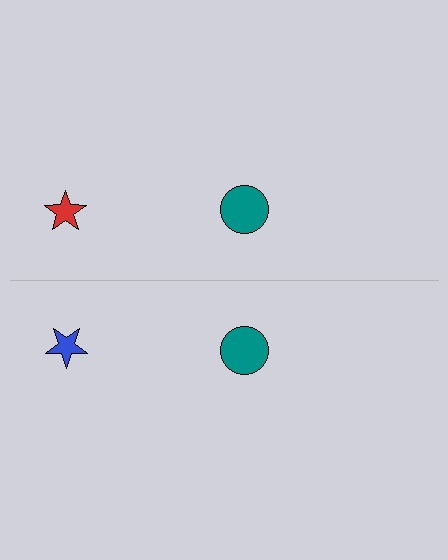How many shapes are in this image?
There are 4 shapes in this image.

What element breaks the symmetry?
The blue star on the bottom side breaks the symmetry — its mirror counterpart is red.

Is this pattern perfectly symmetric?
No, the pattern is not perfectly symmetric. The blue star on the bottom side breaks the symmetry — its mirror counterpart is red.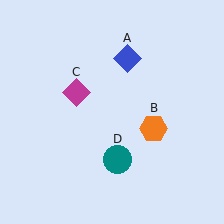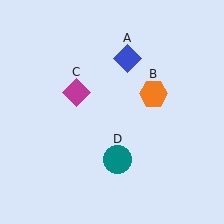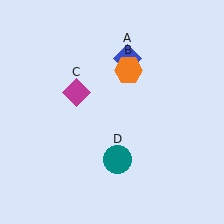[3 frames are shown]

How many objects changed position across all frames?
1 object changed position: orange hexagon (object B).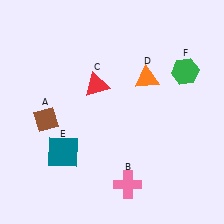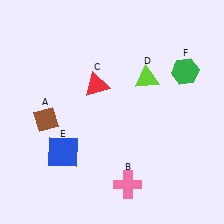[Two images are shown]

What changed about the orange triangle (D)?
In Image 1, D is orange. In Image 2, it changed to lime.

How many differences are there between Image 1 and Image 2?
There are 2 differences between the two images.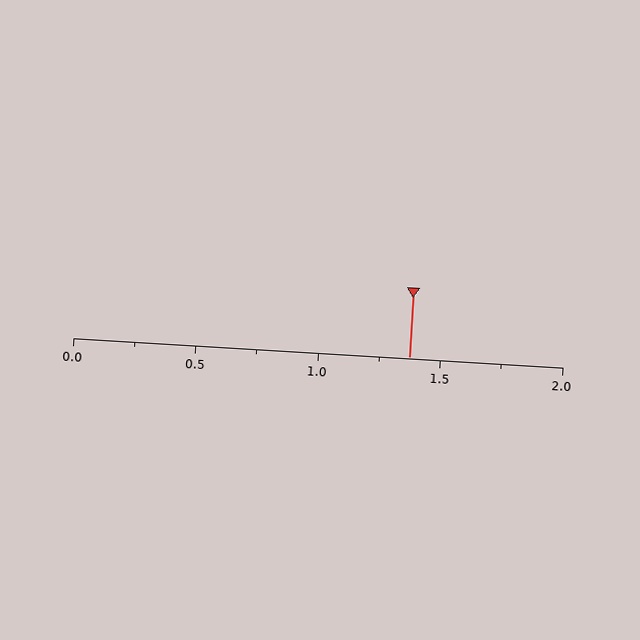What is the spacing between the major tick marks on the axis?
The major ticks are spaced 0.5 apart.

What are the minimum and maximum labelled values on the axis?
The axis runs from 0.0 to 2.0.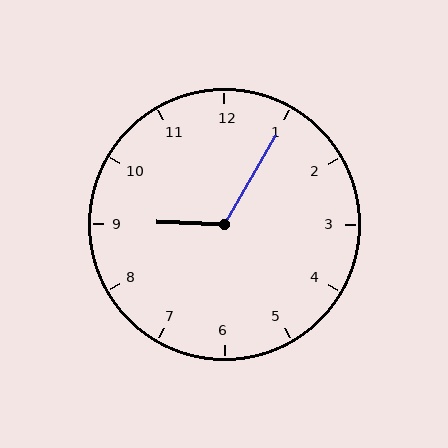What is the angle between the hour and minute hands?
Approximately 118 degrees.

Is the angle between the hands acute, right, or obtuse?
It is obtuse.